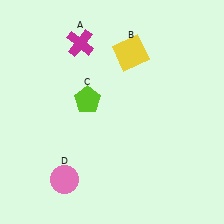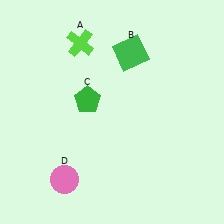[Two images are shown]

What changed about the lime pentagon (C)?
In Image 1, C is lime. In Image 2, it changed to green.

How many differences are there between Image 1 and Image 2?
There are 3 differences between the two images.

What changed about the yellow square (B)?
In Image 1, B is yellow. In Image 2, it changed to green.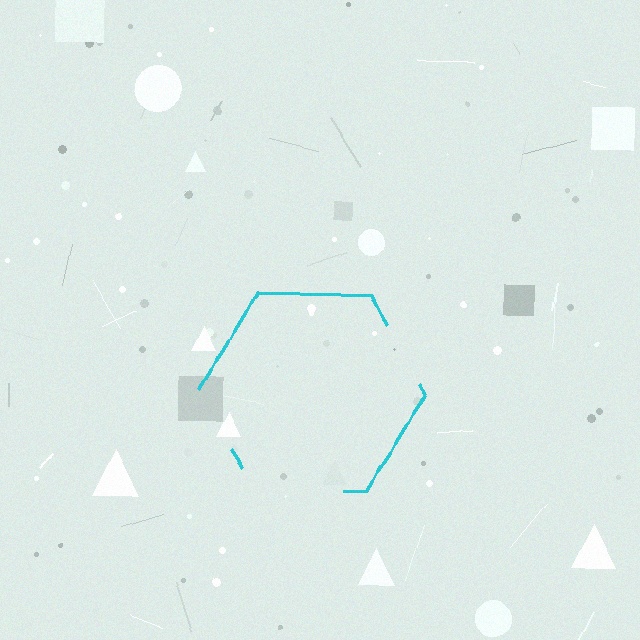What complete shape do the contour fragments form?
The contour fragments form a hexagon.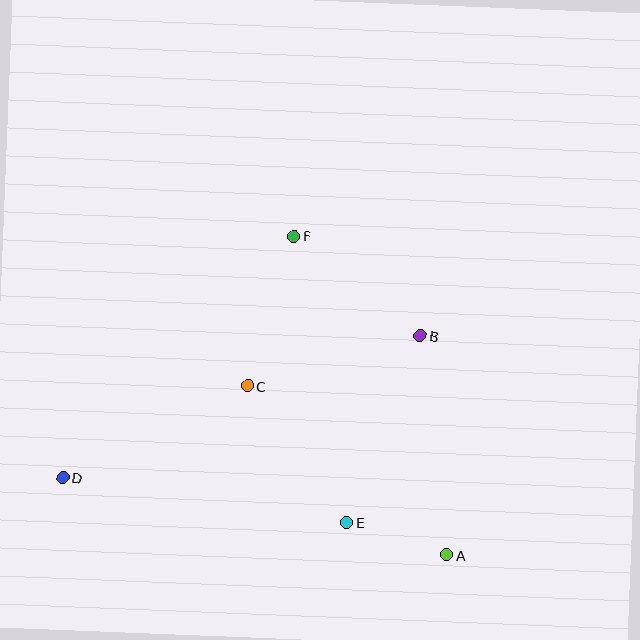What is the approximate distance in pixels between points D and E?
The distance between D and E is approximately 287 pixels.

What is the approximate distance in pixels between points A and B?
The distance between A and B is approximately 221 pixels.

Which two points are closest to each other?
Points A and E are closest to each other.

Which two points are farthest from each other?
Points A and D are farthest from each other.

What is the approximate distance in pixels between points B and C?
The distance between B and C is approximately 180 pixels.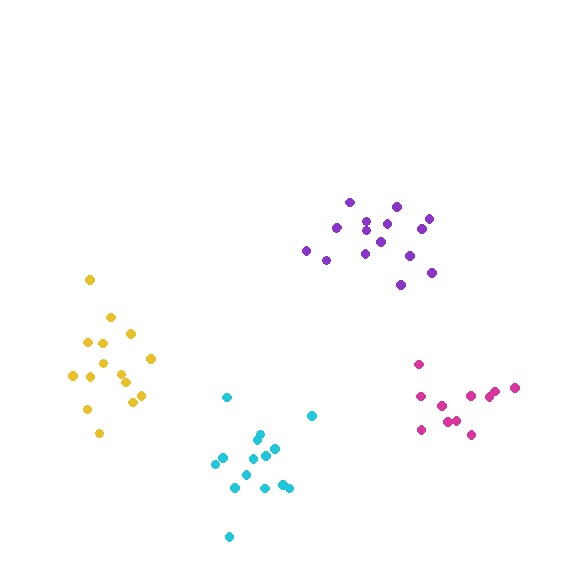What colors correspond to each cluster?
The clusters are colored: magenta, yellow, purple, cyan.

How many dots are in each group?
Group 1: 11 dots, Group 2: 15 dots, Group 3: 16 dots, Group 4: 15 dots (57 total).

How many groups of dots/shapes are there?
There are 4 groups.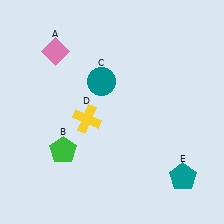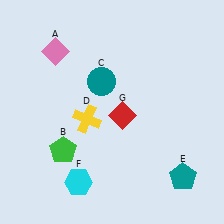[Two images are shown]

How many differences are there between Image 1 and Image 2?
There are 2 differences between the two images.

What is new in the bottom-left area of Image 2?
A cyan hexagon (F) was added in the bottom-left area of Image 2.